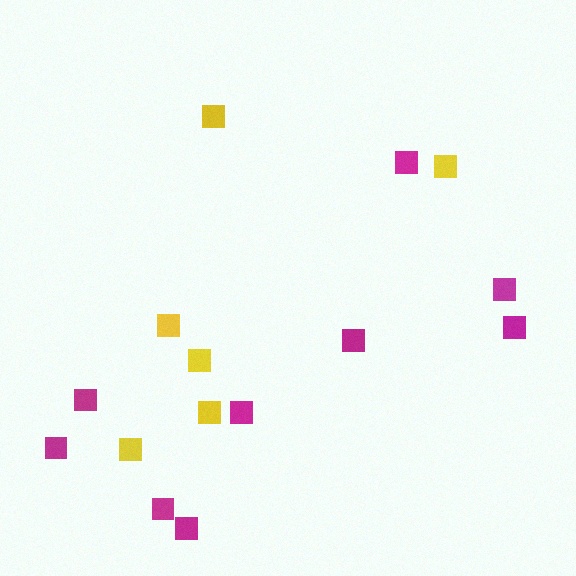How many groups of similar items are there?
There are 2 groups: one group of yellow squares (6) and one group of magenta squares (9).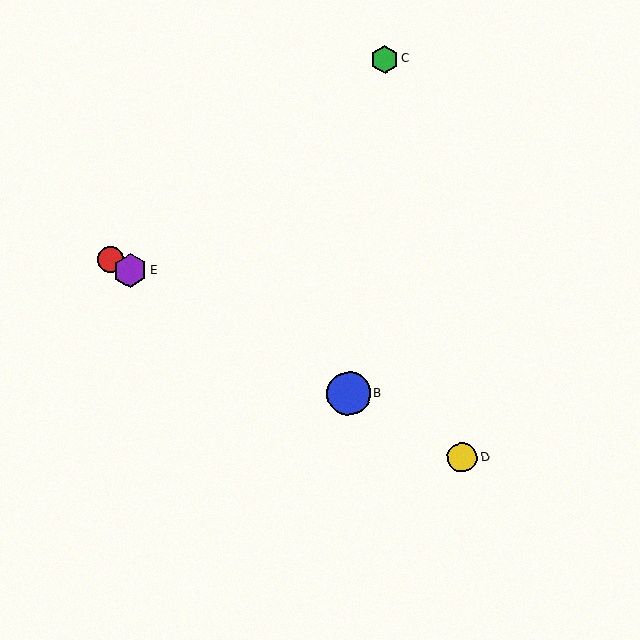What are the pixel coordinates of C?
Object C is at (385, 59).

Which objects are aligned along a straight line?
Objects A, B, D, E are aligned along a straight line.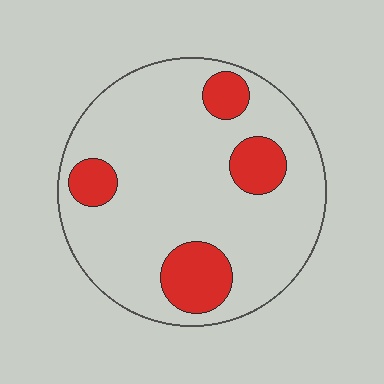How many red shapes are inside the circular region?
4.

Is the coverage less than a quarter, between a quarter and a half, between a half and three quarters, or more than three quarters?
Less than a quarter.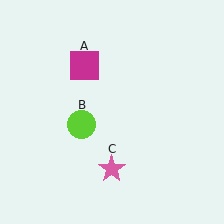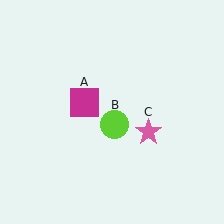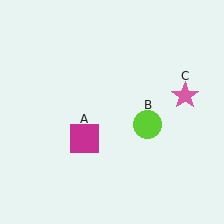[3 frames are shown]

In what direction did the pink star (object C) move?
The pink star (object C) moved up and to the right.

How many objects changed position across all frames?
3 objects changed position: magenta square (object A), lime circle (object B), pink star (object C).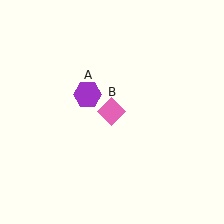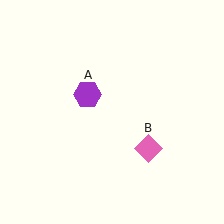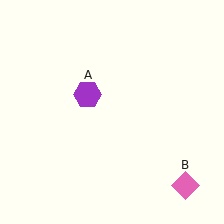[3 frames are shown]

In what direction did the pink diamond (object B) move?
The pink diamond (object B) moved down and to the right.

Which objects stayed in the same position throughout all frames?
Purple hexagon (object A) remained stationary.